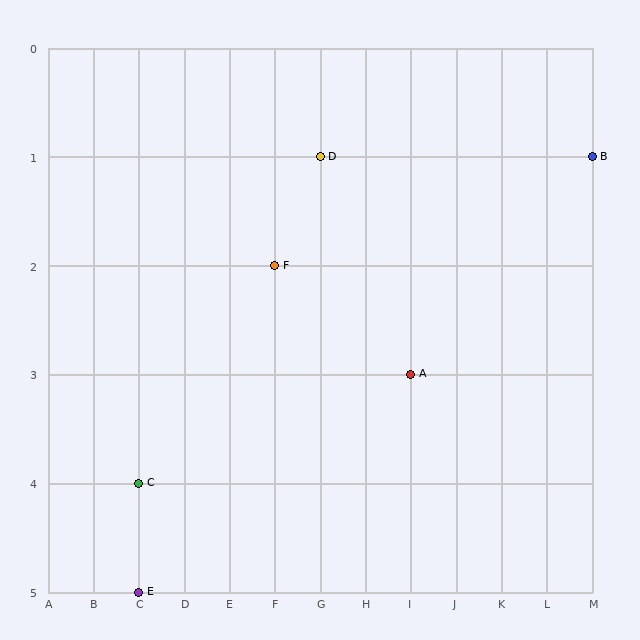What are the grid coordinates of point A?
Point A is at grid coordinates (I, 3).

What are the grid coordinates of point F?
Point F is at grid coordinates (F, 2).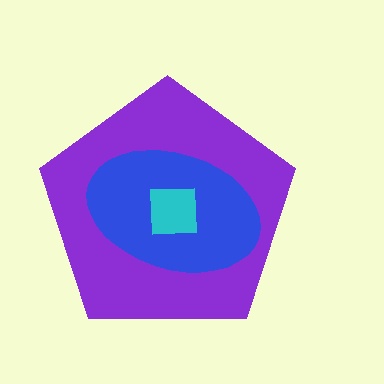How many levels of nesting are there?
3.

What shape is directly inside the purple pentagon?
The blue ellipse.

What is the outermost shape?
The purple pentagon.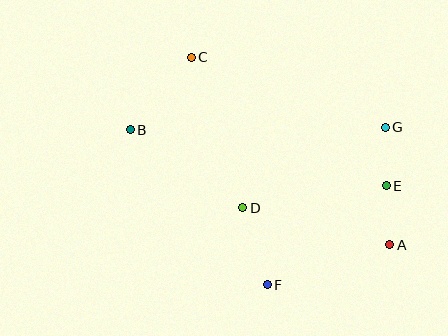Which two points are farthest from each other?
Points A and B are farthest from each other.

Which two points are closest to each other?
Points E and G are closest to each other.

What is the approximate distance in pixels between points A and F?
The distance between A and F is approximately 129 pixels.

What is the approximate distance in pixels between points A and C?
The distance between A and C is approximately 273 pixels.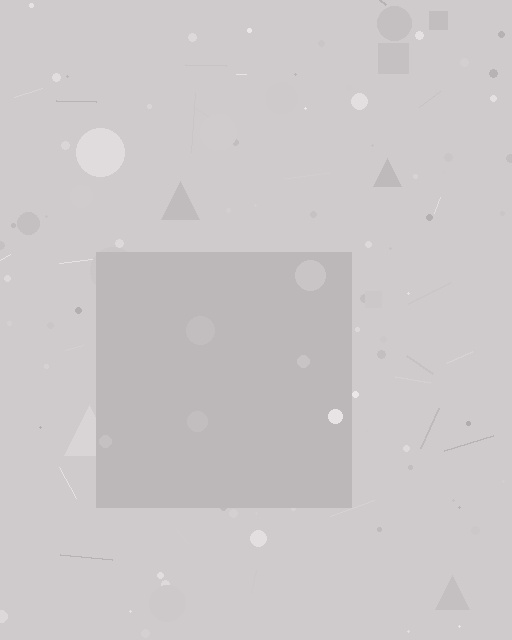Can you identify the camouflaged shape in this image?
The camouflaged shape is a square.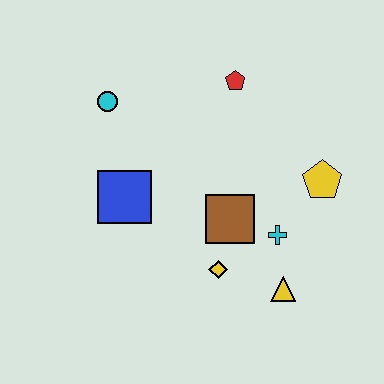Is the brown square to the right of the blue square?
Yes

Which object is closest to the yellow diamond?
The brown square is closest to the yellow diamond.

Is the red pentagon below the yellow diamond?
No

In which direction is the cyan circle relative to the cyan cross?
The cyan circle is to the left of the cyan cross.